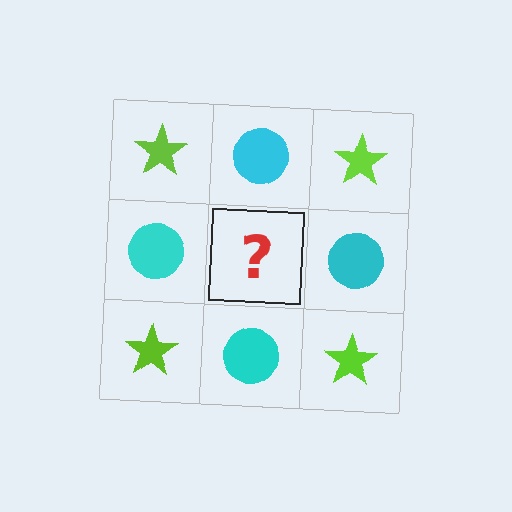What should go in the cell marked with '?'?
The missing cell should contain a lime star.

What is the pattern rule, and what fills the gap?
The rule is that it alternates lime star and cyan circle in a checkerboard pattern. The gap should be filled with a lime star.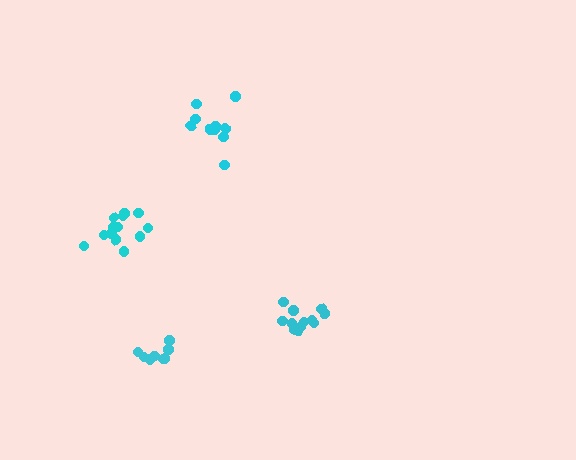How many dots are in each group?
Group 1: 12 dots, Group 2: 8 dots, Group 3: 11 dots, Group 4: 13 dots (44 total).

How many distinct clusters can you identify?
There are 4 distinct clusters.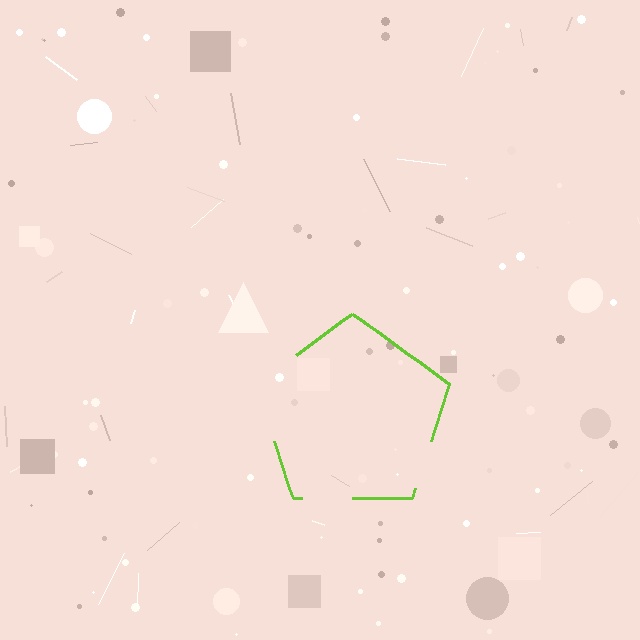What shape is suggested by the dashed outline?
The dashed outline suggests a pentagon.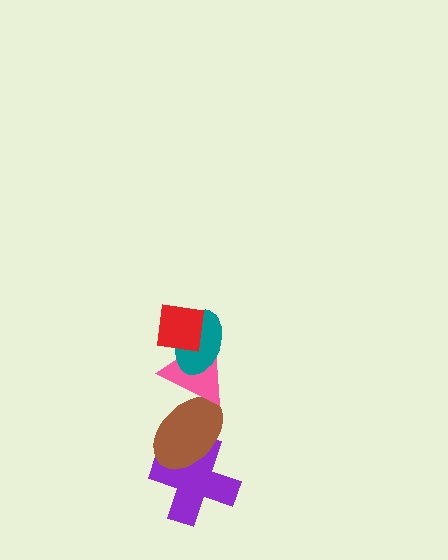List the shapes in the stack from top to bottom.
From top to bottom: the red square, the teal ellipse, the pink triangle, the brown ellipse, the purple cross.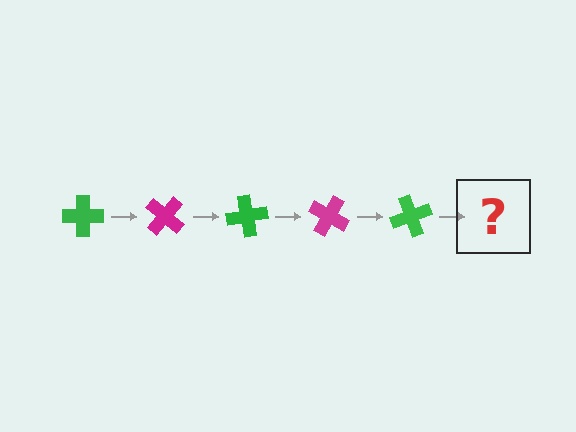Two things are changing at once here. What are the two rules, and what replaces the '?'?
The two rules are that it rotates 40 degrees each step and the color cycles through green and magenta. The '?' should be a magenta cross, rotated 200 degrees from the start.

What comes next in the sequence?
The next element should be a magenta cross, rotated 200 degrees from the start.